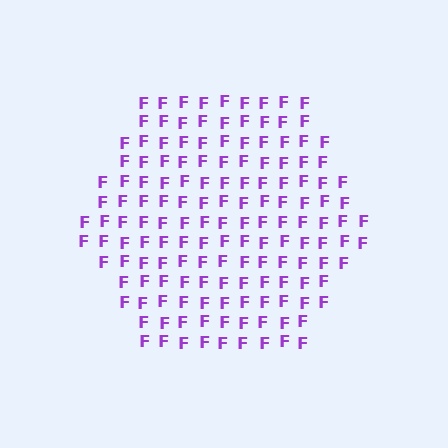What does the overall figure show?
The overall figure shows a hexagon.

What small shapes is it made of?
It is made of small letter F's.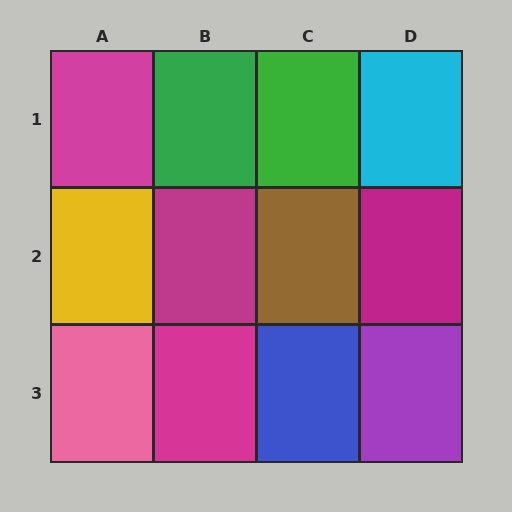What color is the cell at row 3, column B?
Magenta.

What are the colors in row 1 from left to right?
Magenta, green, green, cyan.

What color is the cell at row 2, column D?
Magenta.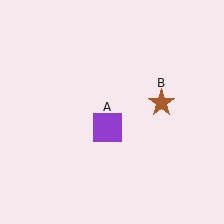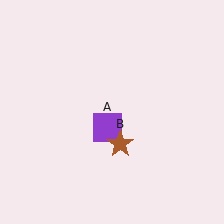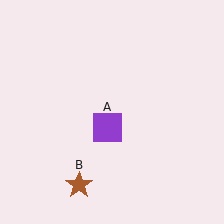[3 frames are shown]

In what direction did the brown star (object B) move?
The brown star (object B) moved down and to the left.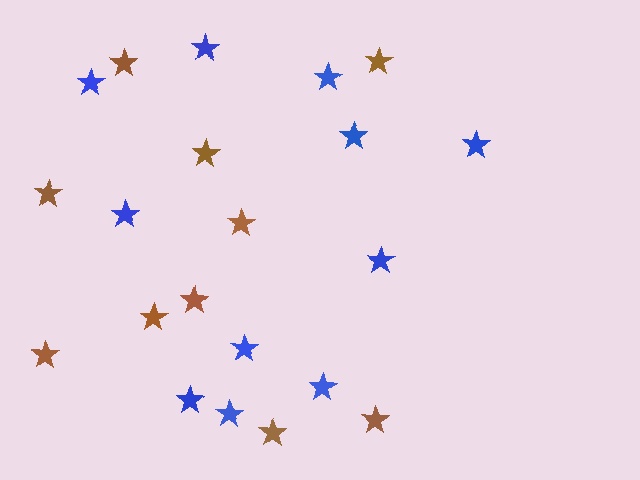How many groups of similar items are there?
There are 2 groups: one group of blue stars (11) and one group of brown stars (10).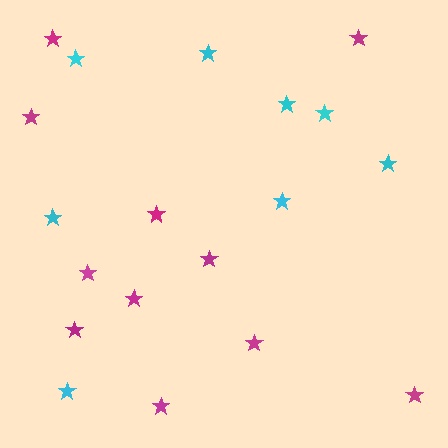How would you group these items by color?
There are 2 groups: one group of cyan stars (8) and one group of magenta stars (11).